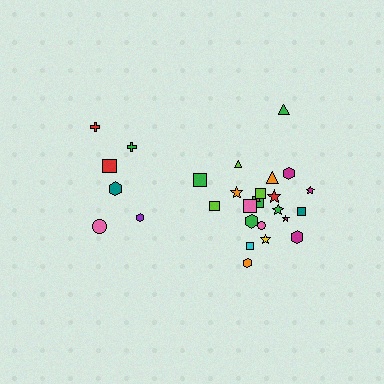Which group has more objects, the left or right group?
The right group.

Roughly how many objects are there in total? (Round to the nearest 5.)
Roughly 30 objects in total.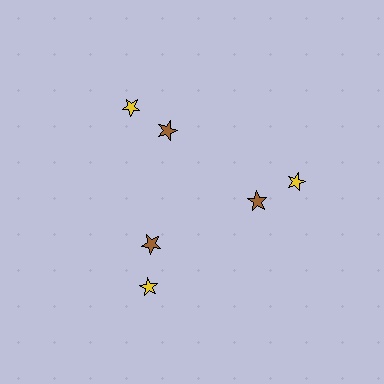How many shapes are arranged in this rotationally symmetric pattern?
There are 6 shapes, arranged in 3 groups of 2.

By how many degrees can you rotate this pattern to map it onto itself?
The pattern maps onto itself every 120 degrees of rotation.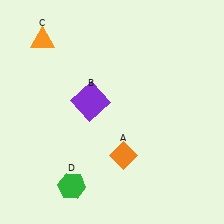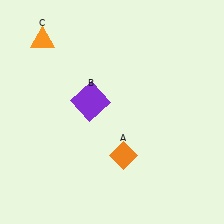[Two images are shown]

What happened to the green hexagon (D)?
The green hexagon (D) was removed in Image 2. It was in the bottom-left area of Image 1.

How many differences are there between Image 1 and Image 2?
There is 1 difference between the two images.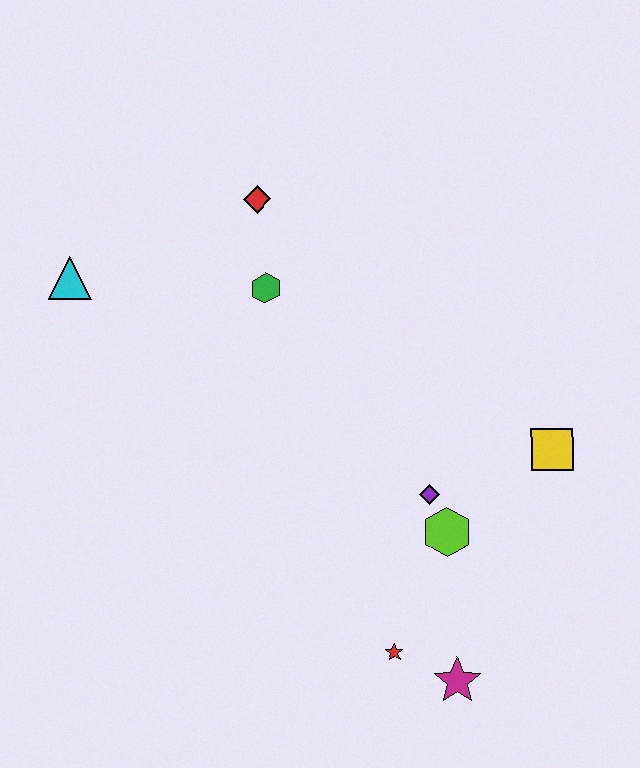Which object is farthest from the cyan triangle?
The magenta star is farthest from the cyan triangle.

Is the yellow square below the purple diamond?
No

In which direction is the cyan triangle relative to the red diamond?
The cyan triangle is to the left of the red diamond.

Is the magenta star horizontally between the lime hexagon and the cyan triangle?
No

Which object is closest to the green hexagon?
The red diamond is closest to the green hexagon.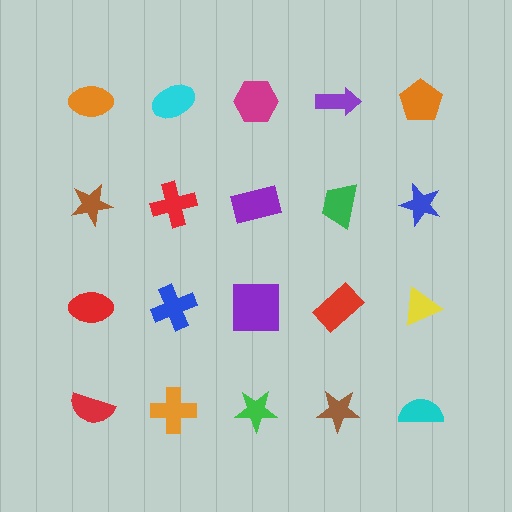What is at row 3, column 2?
A blue cross.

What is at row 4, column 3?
A green star.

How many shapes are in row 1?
5 shapes.